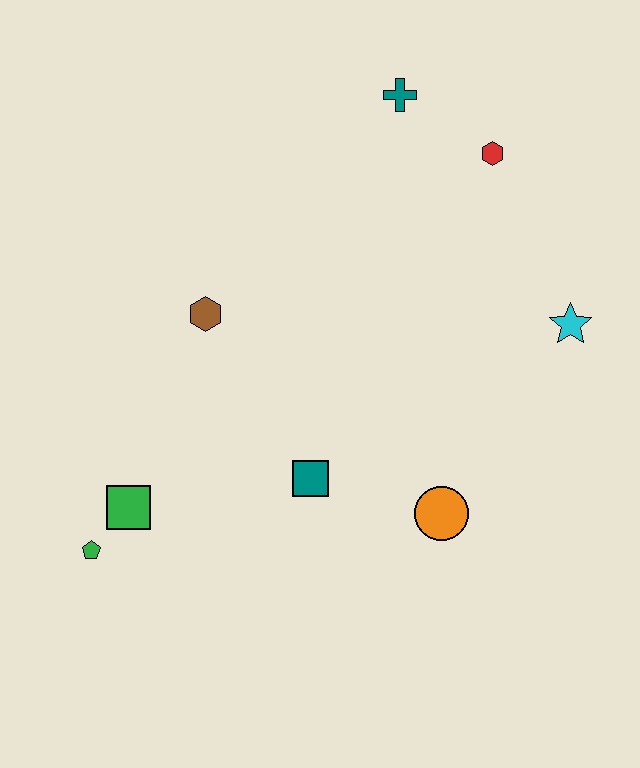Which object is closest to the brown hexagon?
The teal square is closest to the brown hexagon.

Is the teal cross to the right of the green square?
Yes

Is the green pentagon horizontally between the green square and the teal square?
No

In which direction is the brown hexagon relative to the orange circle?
The brown hexagon is to the left of the orange circle.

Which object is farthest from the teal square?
The teal cross is farthest from the teal square.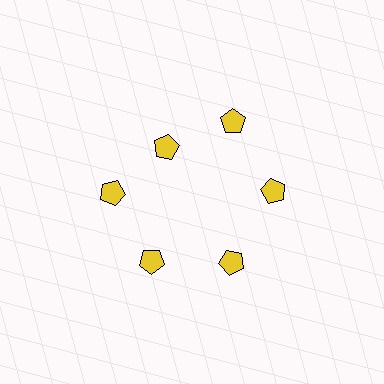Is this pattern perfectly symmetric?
No. The 6 yellow pentagons are arranged in a ring, but one element near the 11 o'clock position is pulled inward toward the center, breaking the 6-fold rotational symmetry.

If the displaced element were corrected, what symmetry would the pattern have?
It would have 6-fold rotational symmetry — the pattern would map onto itself every 60 degrees.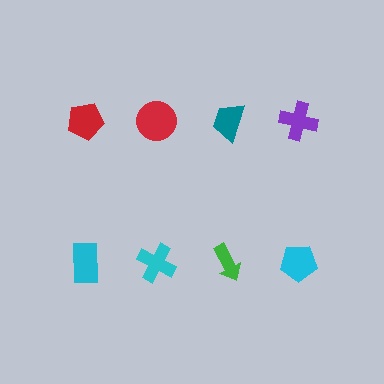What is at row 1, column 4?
A purple cross.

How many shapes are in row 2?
4 shapes.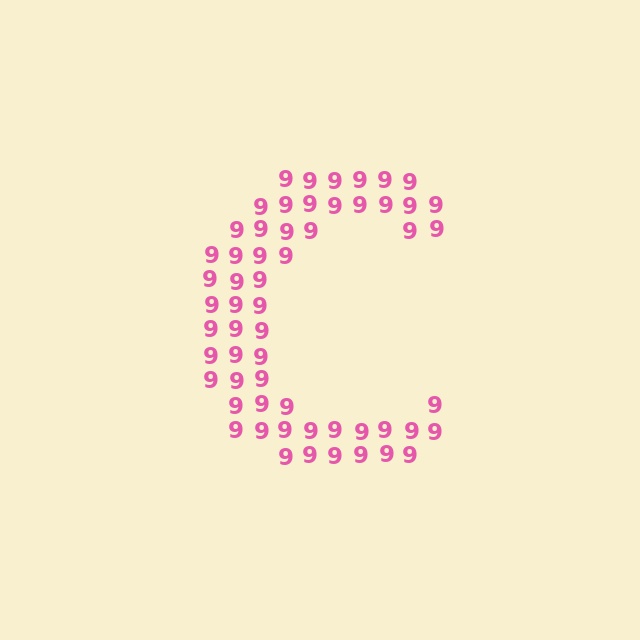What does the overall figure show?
The overall figure shows the letter C.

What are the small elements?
The small elements are digit 9's.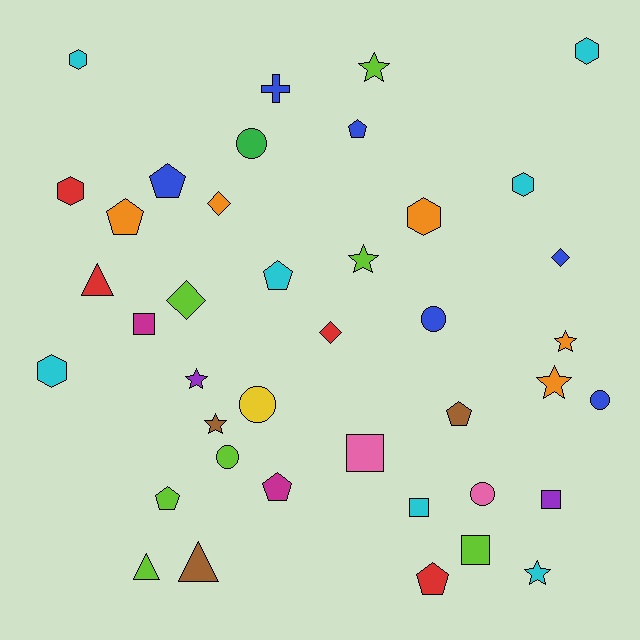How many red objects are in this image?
There are 4 red objects.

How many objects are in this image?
There are 40 objects.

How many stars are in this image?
There are 7 stars.